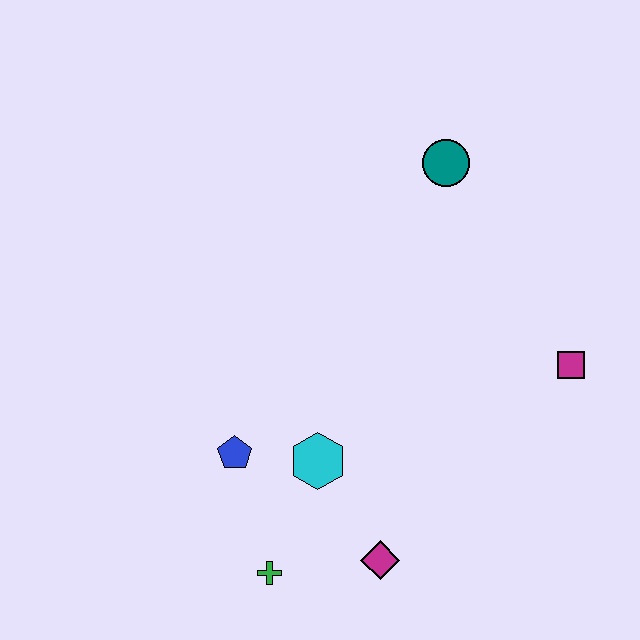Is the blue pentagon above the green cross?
Yes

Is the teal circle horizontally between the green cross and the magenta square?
Yes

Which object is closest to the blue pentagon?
The cyan hexagon is closest to the blue pentagon.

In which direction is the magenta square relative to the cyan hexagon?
The magenta square is to the right of the cyan hexagon.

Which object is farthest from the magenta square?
The green cross is farthest from the magenta square.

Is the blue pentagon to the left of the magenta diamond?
Yes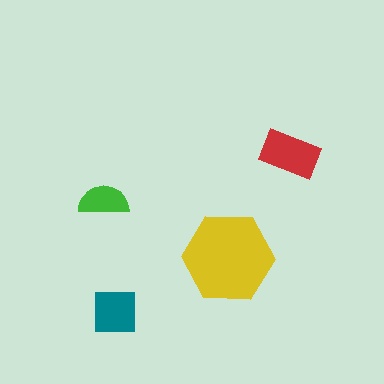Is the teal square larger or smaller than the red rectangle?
Smaller.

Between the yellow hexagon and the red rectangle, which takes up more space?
The yellow hexagon.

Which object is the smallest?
The green semicircle.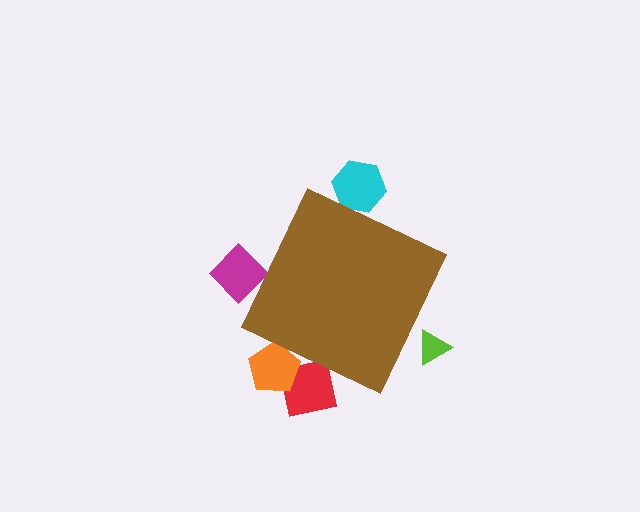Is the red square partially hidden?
Yes, the red square is partially hidden behind the brown diamond.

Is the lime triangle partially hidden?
Yes, the lime triangle is partially hidden behind the brown diamond.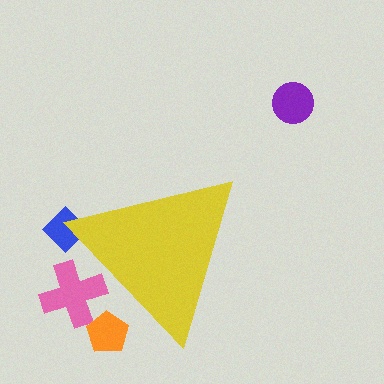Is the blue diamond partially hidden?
Yes, the blue diamond is partially hidden behind the yellow triangle.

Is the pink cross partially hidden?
Yes, the pink cross is partially hidden behind the yellow triangle.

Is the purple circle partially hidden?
No, the purple circle is fully visible.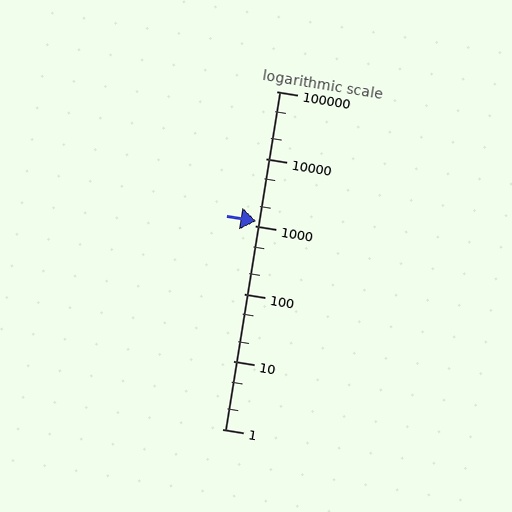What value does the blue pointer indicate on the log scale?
The pointer indicates approximately 1200.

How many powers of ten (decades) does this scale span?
The scale spans 5 decades, from 1 to 100000.